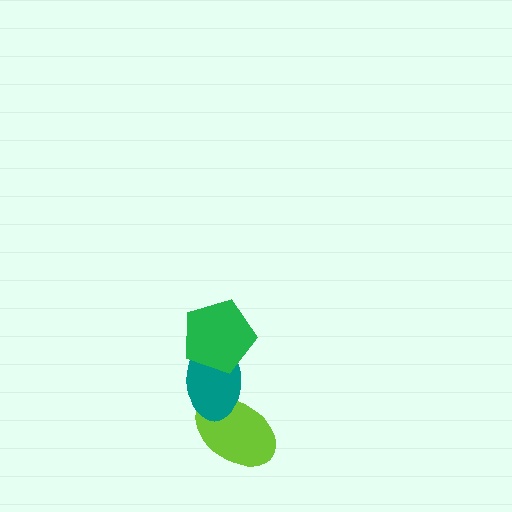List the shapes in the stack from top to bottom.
From top to bottom: the green pentagon, the teal ellipse, the lime ellipse.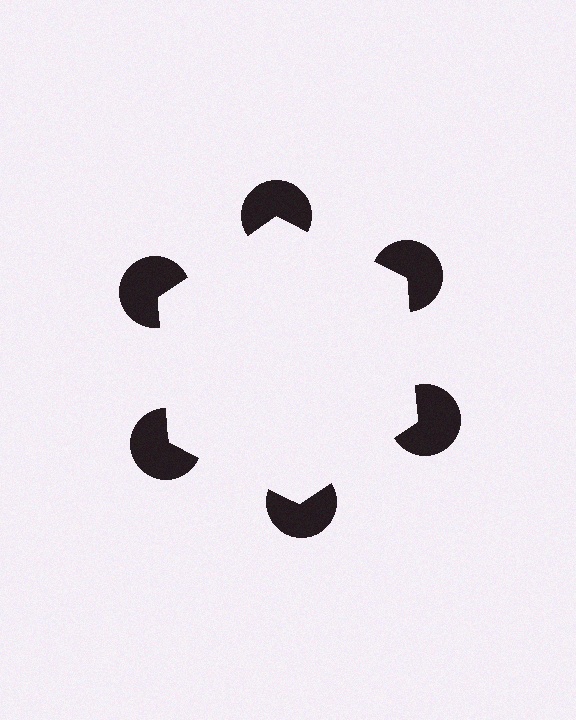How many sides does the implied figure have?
6 sides.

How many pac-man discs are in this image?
There are 6 — one at each vertex of the illusory hexagon.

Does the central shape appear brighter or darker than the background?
It typically appears slightly brighter than the background, even though no actual brightness change is drawn.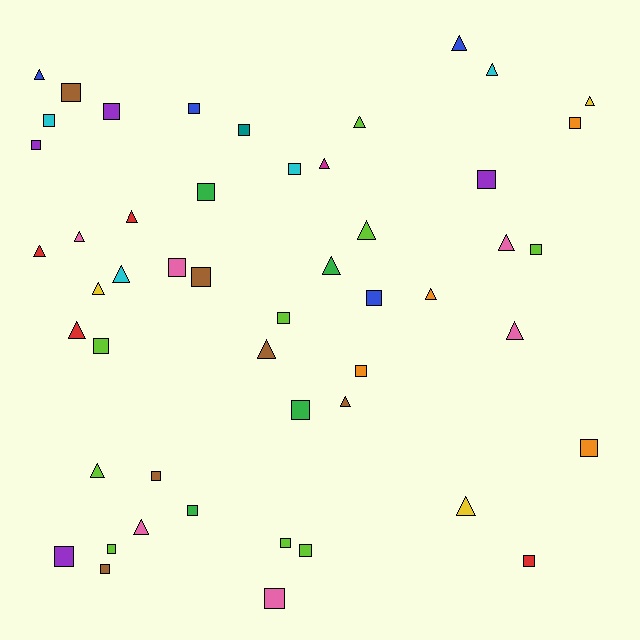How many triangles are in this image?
There are 22 triangles.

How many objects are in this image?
There are 50 objects.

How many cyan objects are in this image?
There are 4 cyan objects.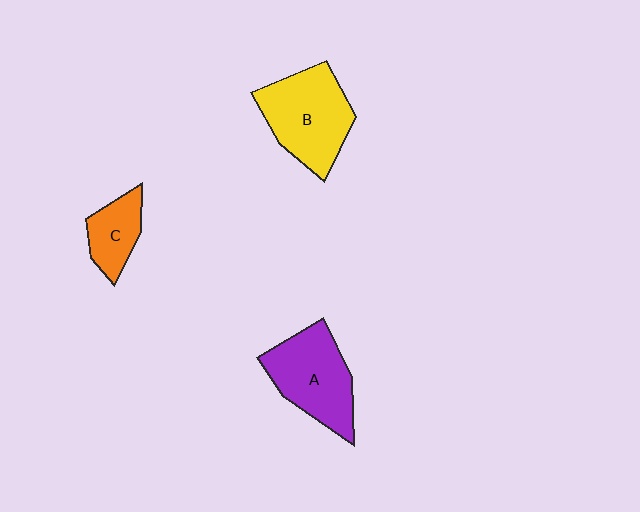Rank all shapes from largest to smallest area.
From largest to smallest: B (yellow), A (purple), C (orange).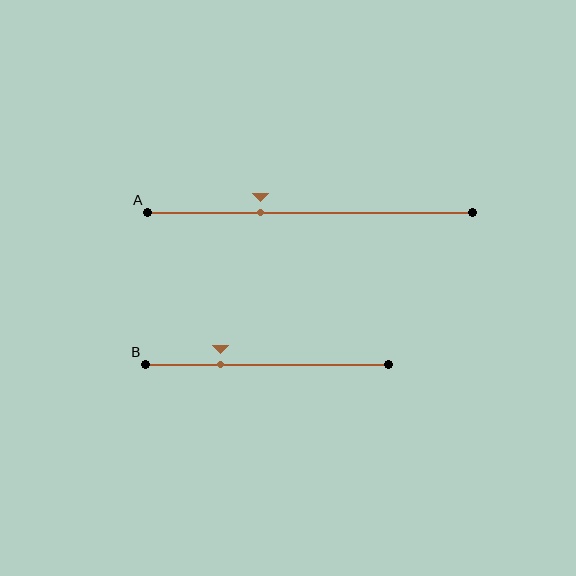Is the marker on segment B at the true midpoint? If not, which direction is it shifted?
No, the marker on segment B is shifted to the left by about 19% of the segment length.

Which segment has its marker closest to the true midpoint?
Segment A has its marker closest to the true midpoint.